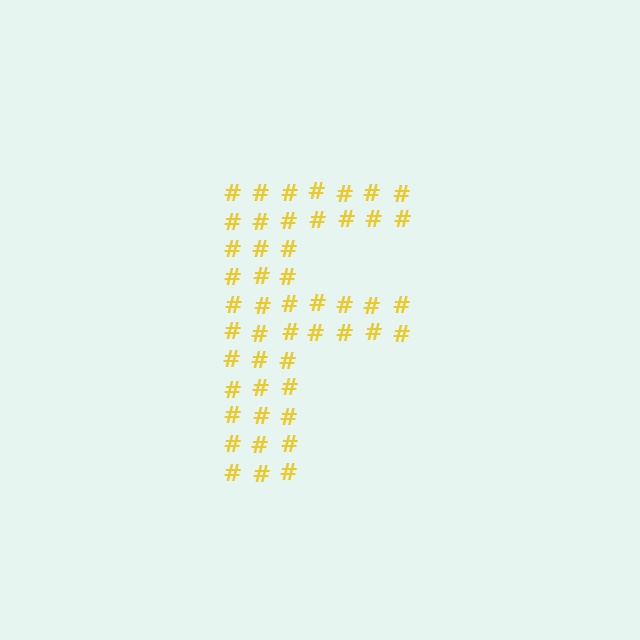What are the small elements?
The small elements are hash symbols.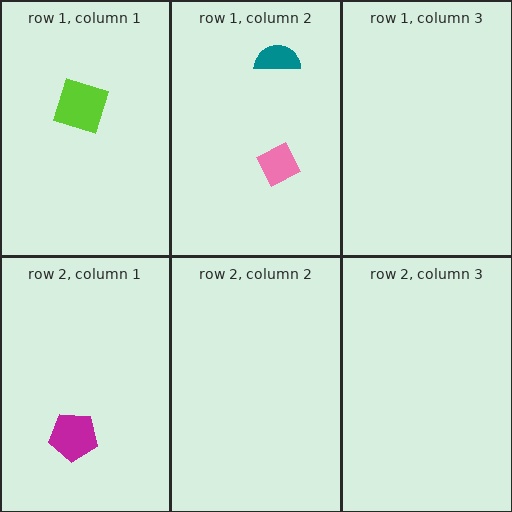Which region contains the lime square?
The row 1, column 1 region.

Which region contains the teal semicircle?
The row 1, column 2 region.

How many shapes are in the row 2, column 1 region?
1.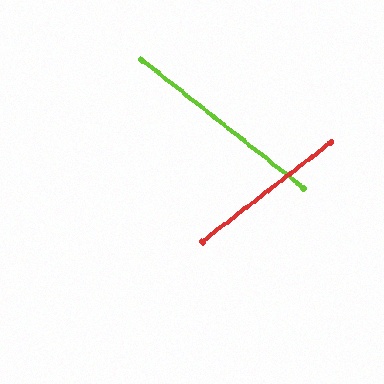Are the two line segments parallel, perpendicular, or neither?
Neither parallel nor perpendicular — they differ by about 76°.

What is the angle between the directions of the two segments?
Approximately 76 degrees.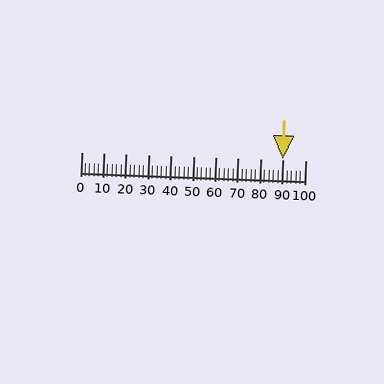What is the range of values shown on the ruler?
The ruler shows values from 0 to 100.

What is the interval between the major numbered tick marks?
The major tick marks are spaced 10 units apart.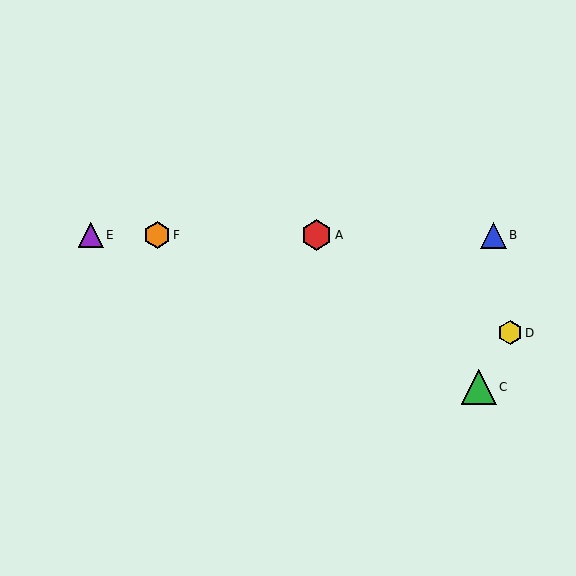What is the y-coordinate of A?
Object A is at y≈235.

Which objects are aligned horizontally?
Objects A, B, E, F are aligned horizontally.